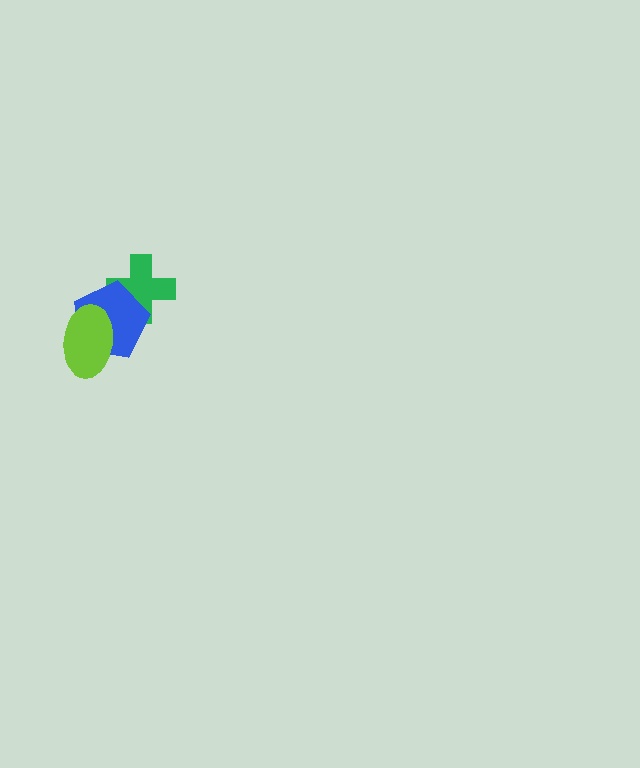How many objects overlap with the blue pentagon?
2 objects overlap with the blue pentagon.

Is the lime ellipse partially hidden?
No, no other shape covers it.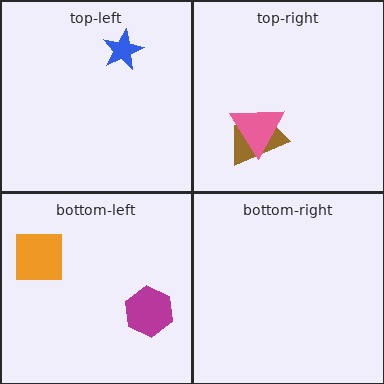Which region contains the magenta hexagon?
The bottom-left region.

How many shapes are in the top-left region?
1.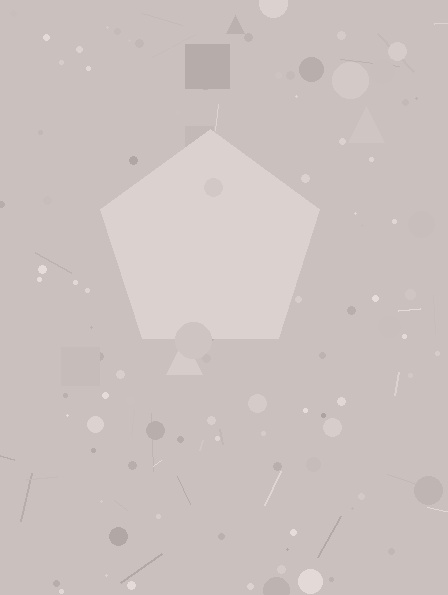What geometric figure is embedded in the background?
A pentagon is embedded in the background.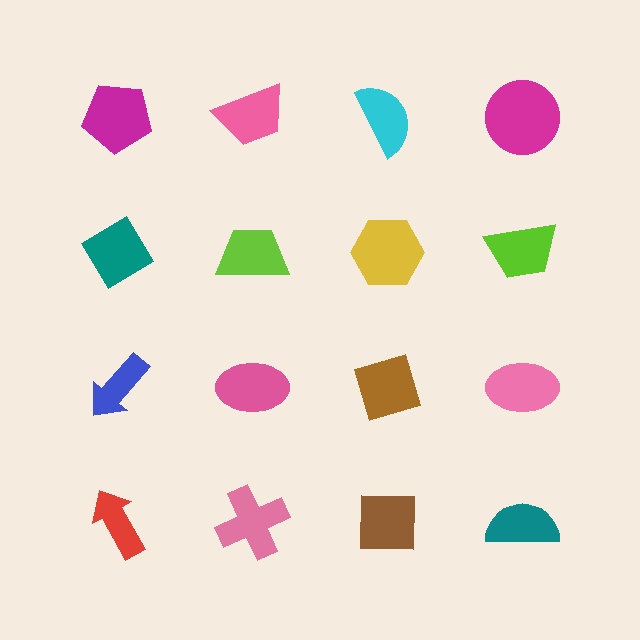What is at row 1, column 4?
A magenta circle.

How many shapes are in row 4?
4 shapes.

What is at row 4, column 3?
A brown square.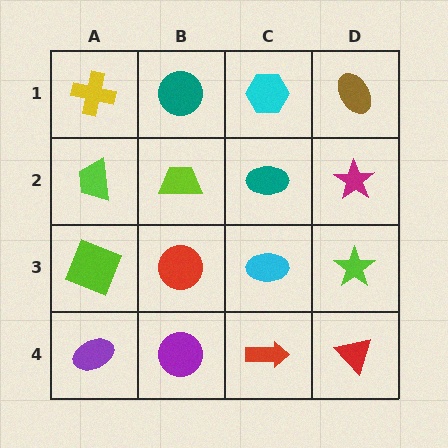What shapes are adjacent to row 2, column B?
A teal circle (row 1, column B), a red circle (row 3, column B), a lime trapezoid (row 2, column A), a teal ellipse (row 2, column C).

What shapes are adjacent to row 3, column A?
A lime trapezoid (row 2, column A), a purple ellipse (row 4, column A), a red circle (row 3, column B).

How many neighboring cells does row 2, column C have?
4.